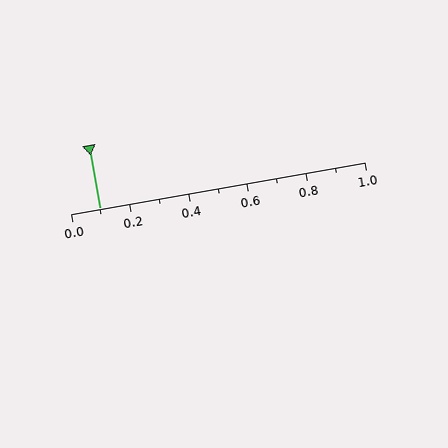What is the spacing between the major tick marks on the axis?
The major ticks are spaced 0.2 apart.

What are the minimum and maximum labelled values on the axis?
The axis runs from 0.0 to 1.0.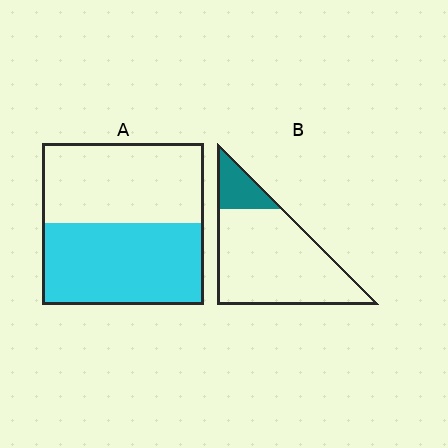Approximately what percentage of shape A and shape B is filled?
A is approximately 50% and B is approximately 15%.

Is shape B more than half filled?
No.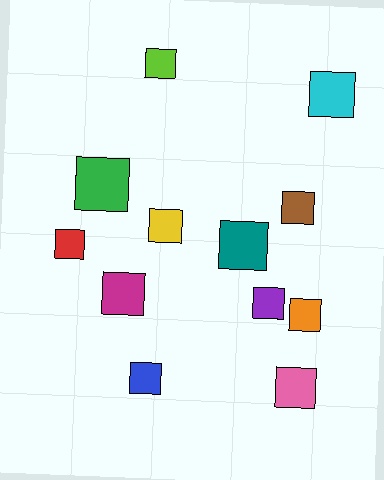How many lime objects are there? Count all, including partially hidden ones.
There is 1 lime object.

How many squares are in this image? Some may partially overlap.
There are 12 squares.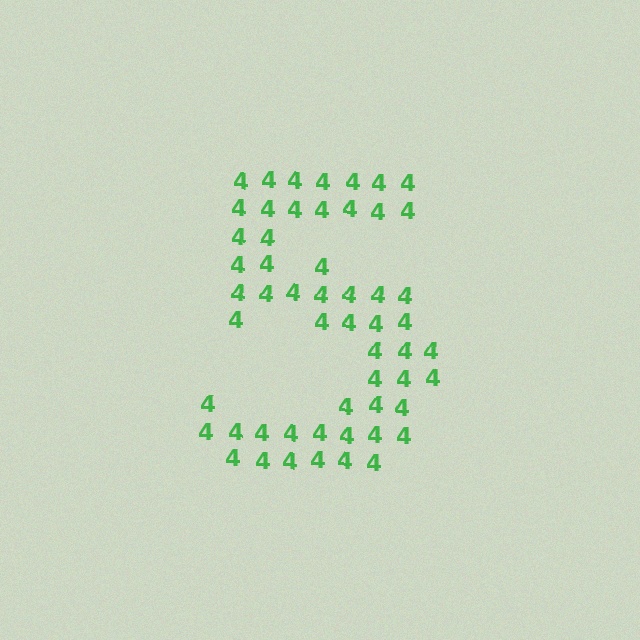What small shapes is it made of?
It is made of small digit 4's.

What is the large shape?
The large shape is the digit 5.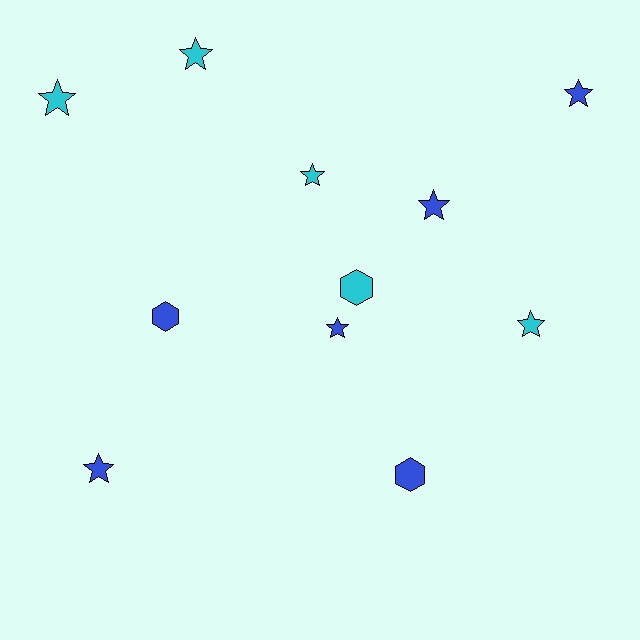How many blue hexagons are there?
There are 2 blue hexagons.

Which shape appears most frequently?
Star, with 8 objects.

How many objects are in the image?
There are 11 objects.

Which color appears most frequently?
Blue, with 6 objects.